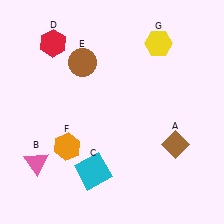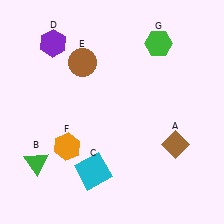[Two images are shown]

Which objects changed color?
B changed from pink to green. D changed from red to purple. G changed from yellow to green.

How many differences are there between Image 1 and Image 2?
There are 3 differences between the two images.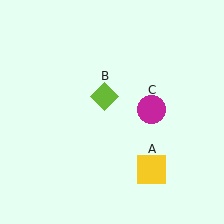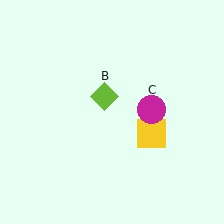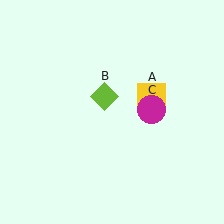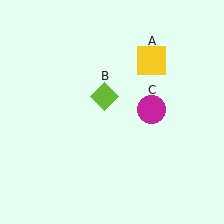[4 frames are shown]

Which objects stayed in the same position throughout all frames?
Lime diamond (object B) and magenta circle (object C) remained stationary.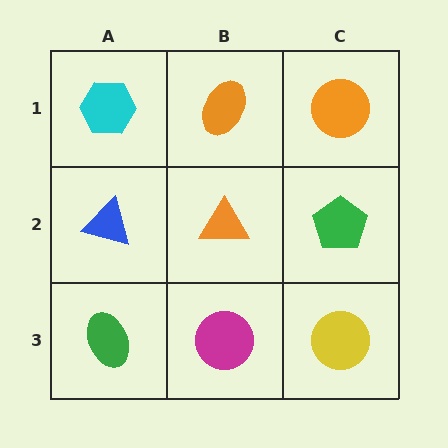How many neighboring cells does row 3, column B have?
3.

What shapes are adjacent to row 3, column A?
A blue triangle (row 2, column A), a magenta circle (row 3, column B).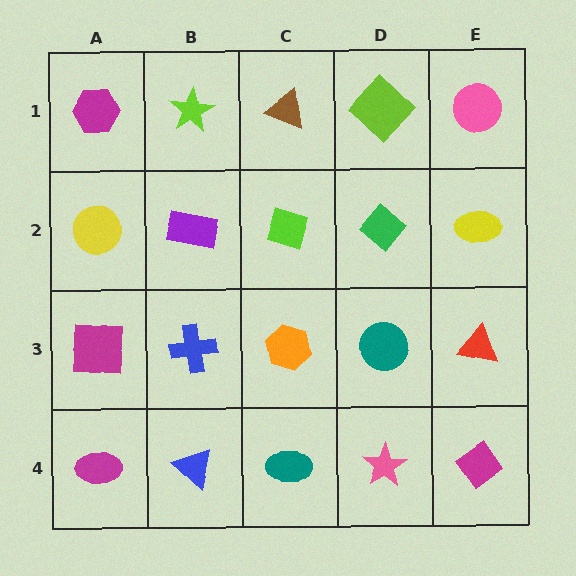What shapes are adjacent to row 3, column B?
A purple rectangle (row 2, column B), a blue triangle (row 4, column B), a magenta square (row 3, column A), an orange hexagon (row 3, column C).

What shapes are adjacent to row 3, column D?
A green diamond (row 2, column D), a pink star (row 4, column D), an orange hexagon (row 3, column C), a red triangle (row 3, column E).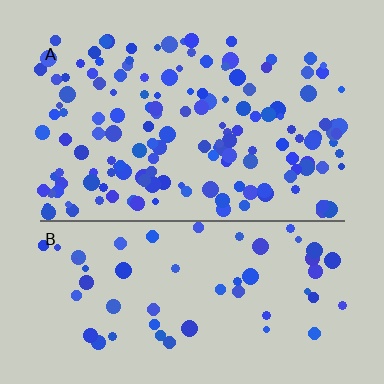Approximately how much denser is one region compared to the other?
Approximately 2.5× — region A over region B.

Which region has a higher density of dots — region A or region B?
A (the top).